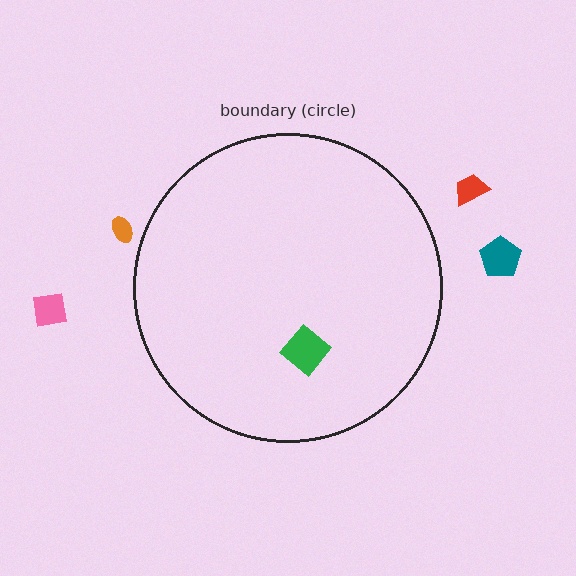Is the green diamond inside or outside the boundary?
Inside.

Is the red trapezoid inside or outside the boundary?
Outside.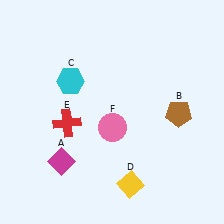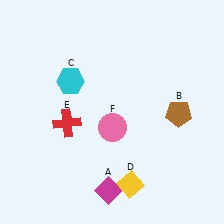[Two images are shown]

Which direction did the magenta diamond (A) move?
The magenta diamond (A) moved right.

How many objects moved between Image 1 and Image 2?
1 object moved between the two images.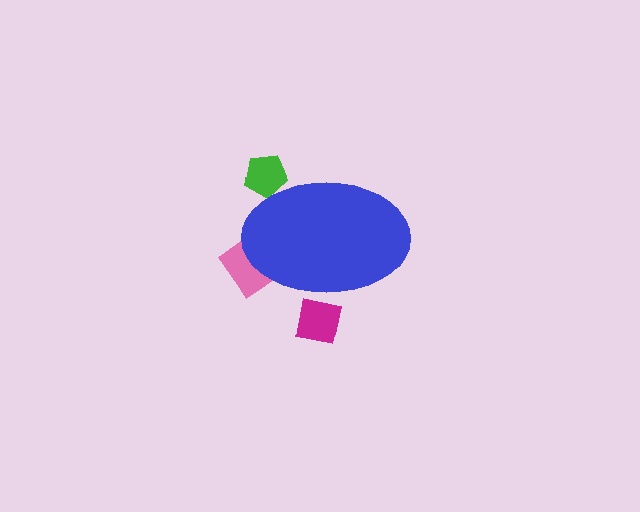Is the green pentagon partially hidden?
Yes, the green pentagon is partially hidden behind the blue ellipse.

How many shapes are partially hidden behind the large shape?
3 shapes are partially hidden.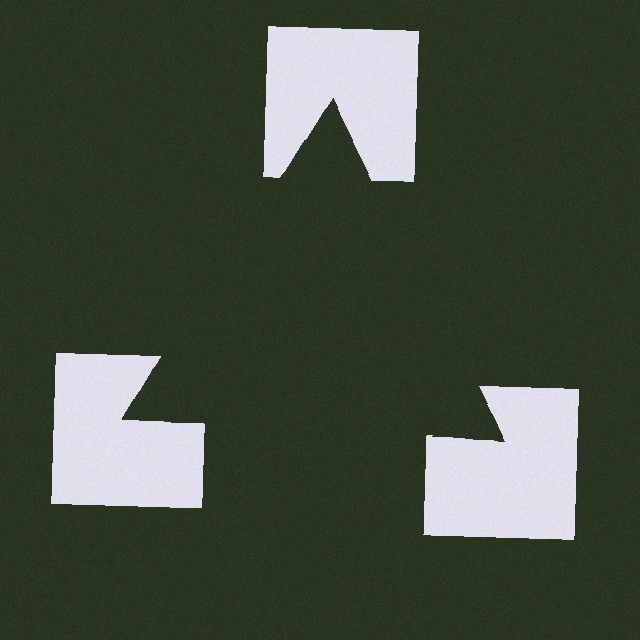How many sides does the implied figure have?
3 sides.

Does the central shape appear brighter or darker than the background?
It typically appears slightly darker than the background, even though no actual brightness change is drawn.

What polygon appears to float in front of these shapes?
An illusory triangle — its edges are inferred from the aligned wedge cuts in the notched squares, not physically drawn.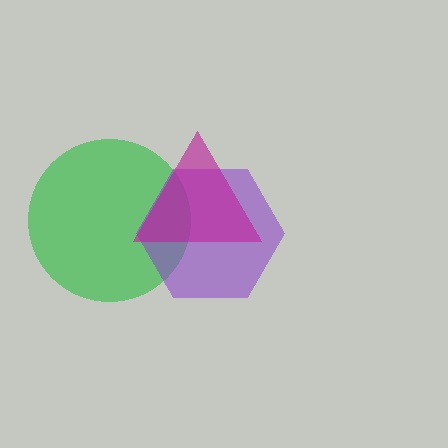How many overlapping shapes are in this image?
There are 3 overlapping shapes in the image.